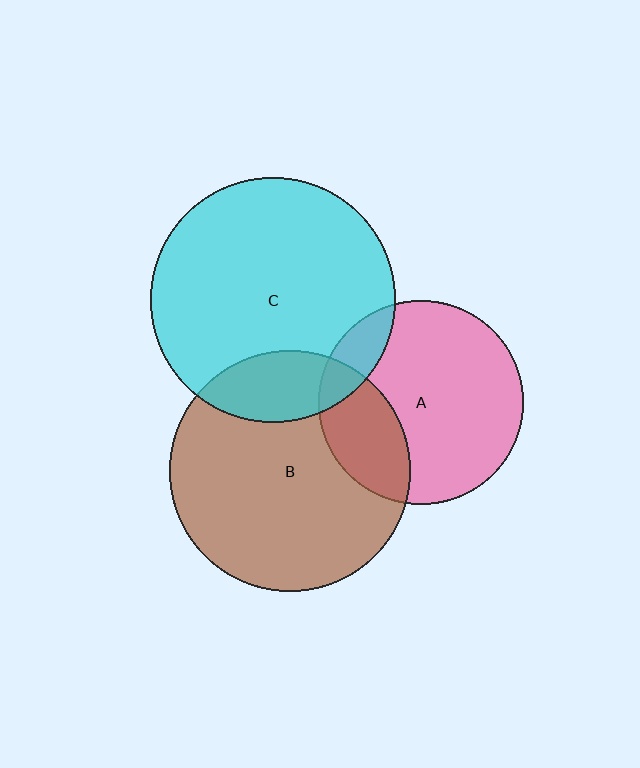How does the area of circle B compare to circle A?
Approximately 1.4 times.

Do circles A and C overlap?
Yes.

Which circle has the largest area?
Circle C (cyan).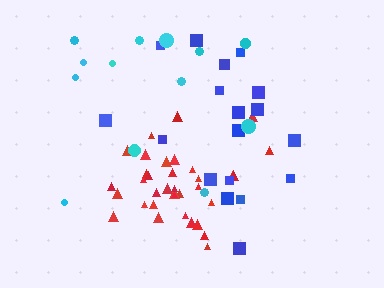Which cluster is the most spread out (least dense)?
Cyan.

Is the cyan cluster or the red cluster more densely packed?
Red.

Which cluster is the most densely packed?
Red.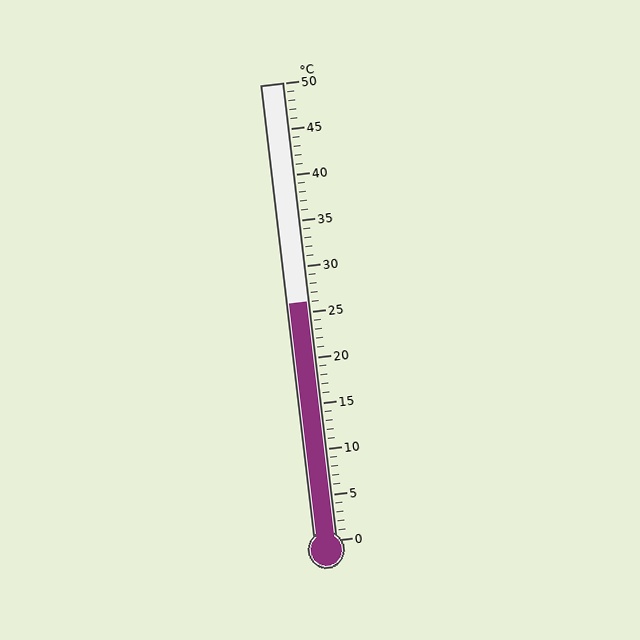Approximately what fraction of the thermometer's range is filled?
The thermometer is filled to approximately 50% of its range.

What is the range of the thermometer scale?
The thermometer scale ranges from 0°C to 50°C.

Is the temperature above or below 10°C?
The temperature is above 10°C.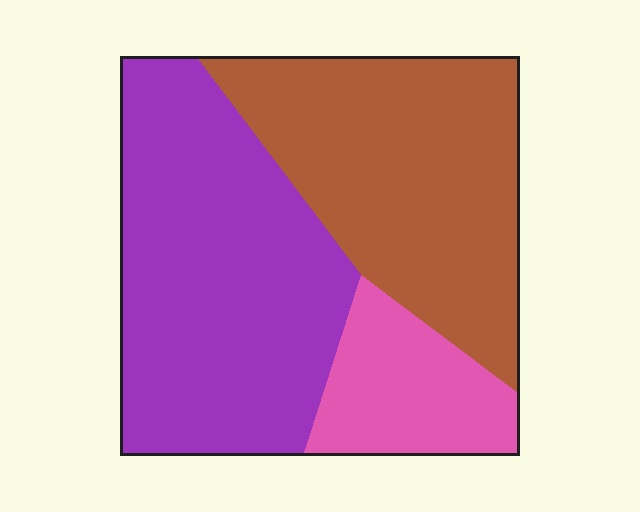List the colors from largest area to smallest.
From largest to smallest: purple, brown, pink.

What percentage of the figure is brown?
Brown takes up about two fifths (2/5) of the figure.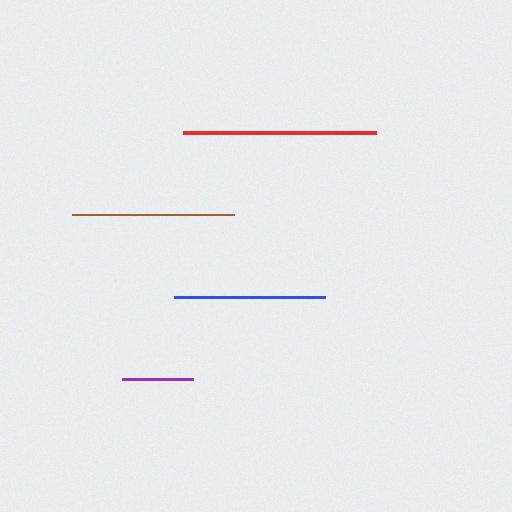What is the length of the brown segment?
The brown segment is approximately 162 pixels long.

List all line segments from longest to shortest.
From longest to shortest: red, brown, blue, purple.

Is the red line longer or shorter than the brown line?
The red line is longer than the brown line.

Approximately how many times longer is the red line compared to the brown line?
The red line is approximately 1.2 times the length of the brown line.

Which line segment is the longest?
The red line is the longest at approximately 193 pixels.